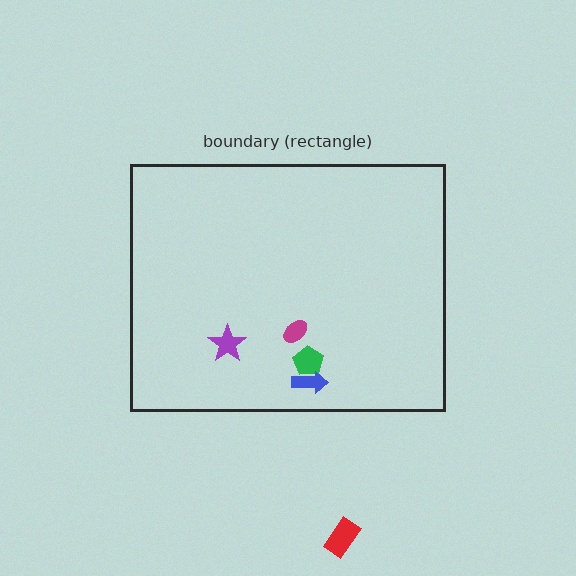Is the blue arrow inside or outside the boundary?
Inside.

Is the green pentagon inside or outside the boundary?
Inside.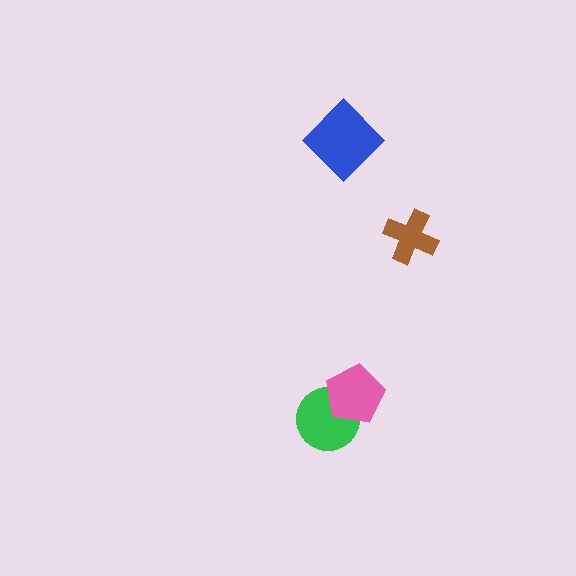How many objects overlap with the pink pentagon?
1 object overlaps with the pink pentagon.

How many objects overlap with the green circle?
1 object overlaps with the green circle.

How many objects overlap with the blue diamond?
0 objects overlap with the blue diamond.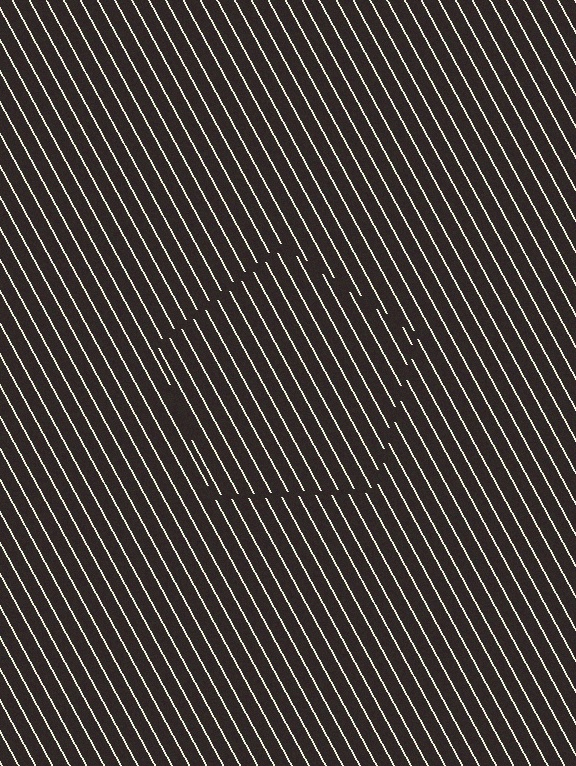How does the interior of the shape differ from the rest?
The interior of the shape contains the same grating, shifted by half a period — the contour is defined by the phase discontinuity where line-ends from the inner and outer gratings abut.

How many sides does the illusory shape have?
5 sides — the line-ends trace a pentagon.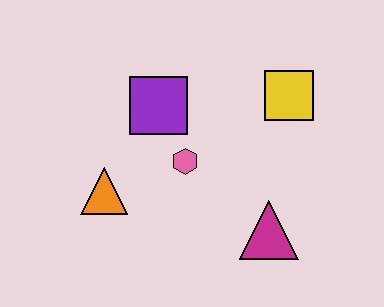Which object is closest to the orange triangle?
The pink hexagon is closest to the orange triangle.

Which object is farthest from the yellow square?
The orange triangle is farthest from the yellow square.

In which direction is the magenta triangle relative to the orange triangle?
The magenta triangle is to the right of the orange triangle.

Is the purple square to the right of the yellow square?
No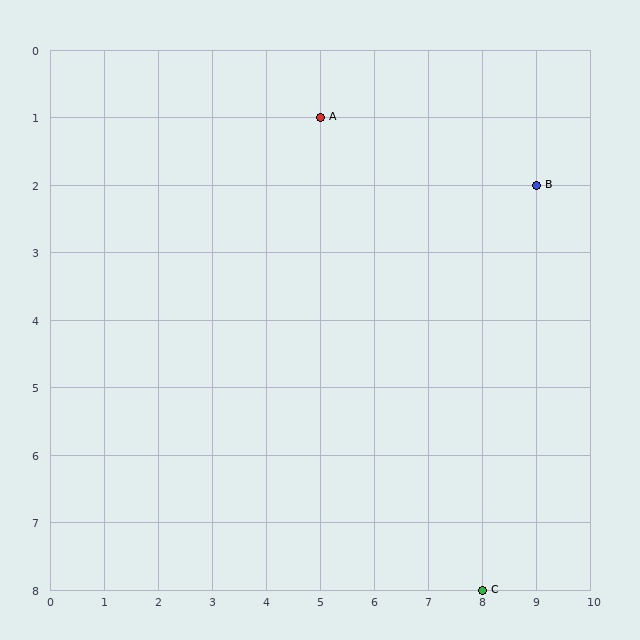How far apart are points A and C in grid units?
Points A and C are 3 columns and 7 rows apart (about 7.6 grid units diagonally).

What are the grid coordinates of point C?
Point C is at grid coordinates (8, 8).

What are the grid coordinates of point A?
Point A is at grid coordinates (5, 1).